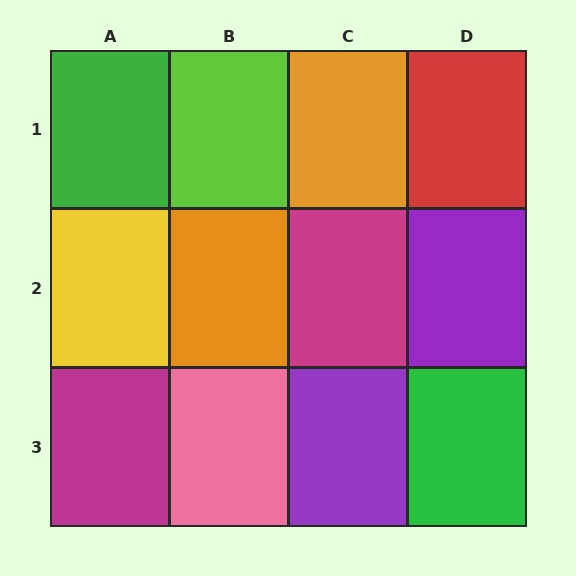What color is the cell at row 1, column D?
Red.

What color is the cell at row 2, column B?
Orange.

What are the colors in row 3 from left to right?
Magenta, pink, purple, green.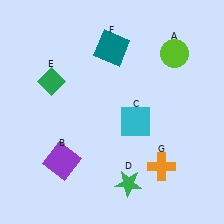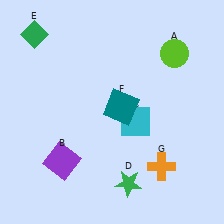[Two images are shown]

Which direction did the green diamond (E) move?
The green diamond (E) moved up.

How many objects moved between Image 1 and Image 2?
2 objects moved between the two images.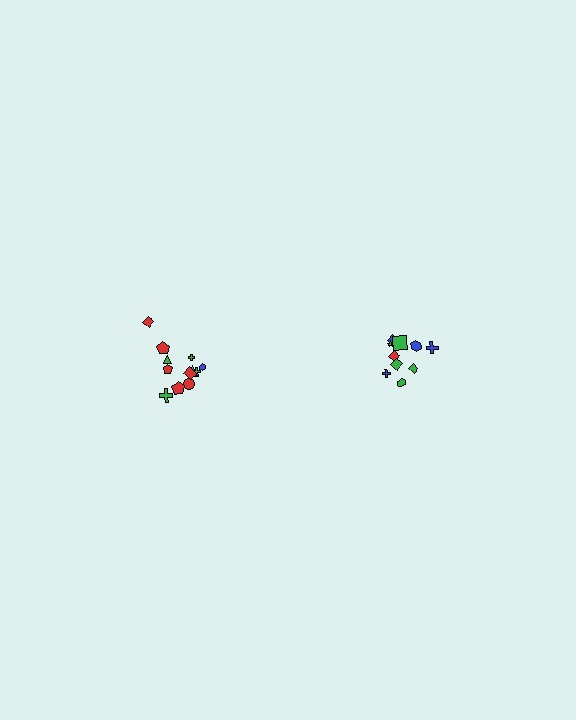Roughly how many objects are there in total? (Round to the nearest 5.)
Roughly 20 objects in total.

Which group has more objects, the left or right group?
The left group.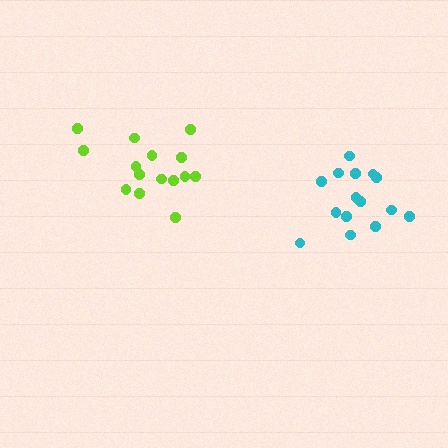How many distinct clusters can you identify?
There are 2 distinct clusters.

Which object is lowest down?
The cyan cluster is bottommost.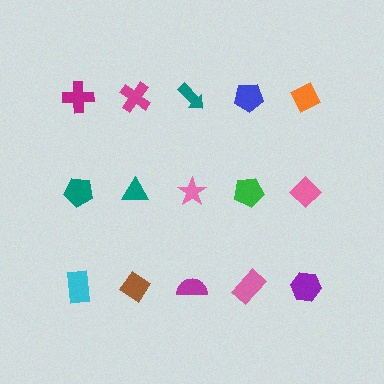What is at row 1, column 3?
A teal arrow.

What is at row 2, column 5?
A pink diamond.